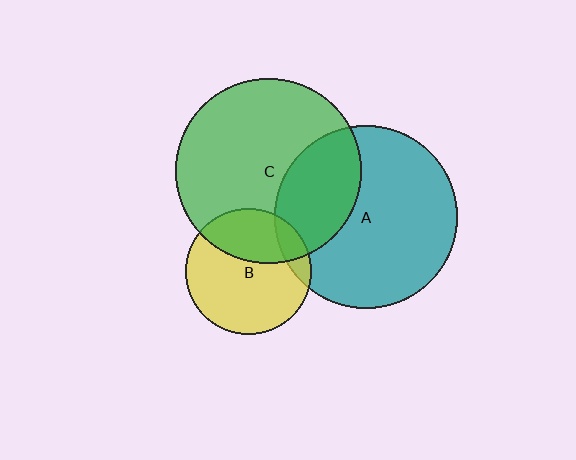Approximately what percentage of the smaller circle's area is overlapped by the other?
Approximately 35%.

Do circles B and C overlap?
Yes.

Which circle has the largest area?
Circle C (green).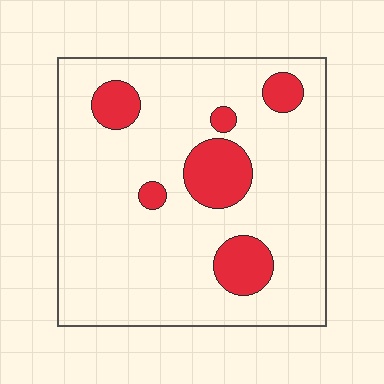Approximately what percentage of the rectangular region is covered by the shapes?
Approximately 15%.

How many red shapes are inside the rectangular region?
6.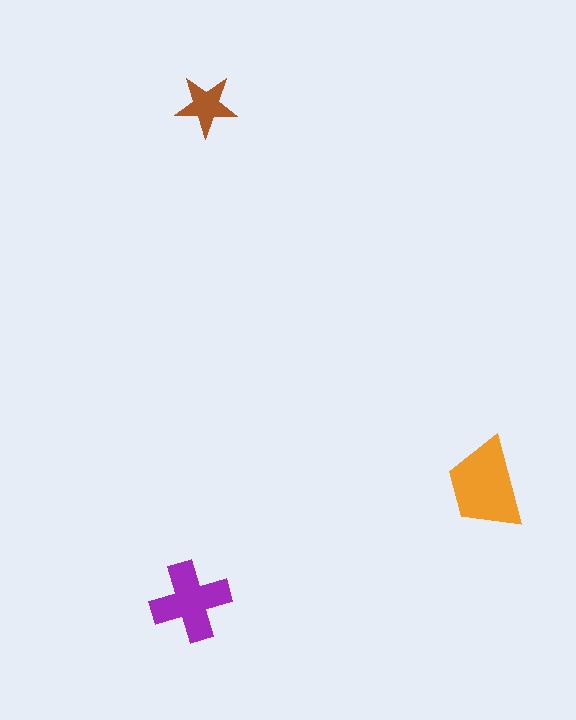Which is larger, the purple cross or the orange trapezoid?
The orange trapezoid.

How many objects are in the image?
There are 3 objects in the image.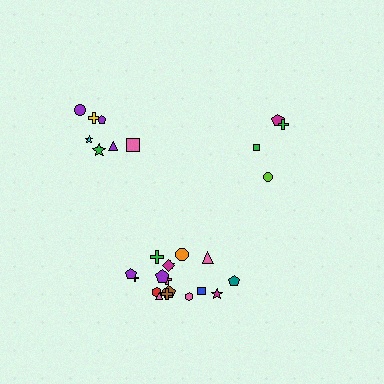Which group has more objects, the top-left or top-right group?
The top-left group.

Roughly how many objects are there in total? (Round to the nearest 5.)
Roughly 30 objects in total.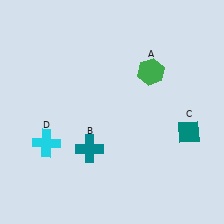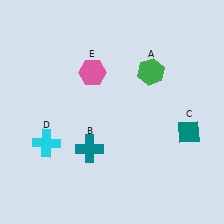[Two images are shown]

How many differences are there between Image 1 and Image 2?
There is 1 difference between the two images.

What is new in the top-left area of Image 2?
A pink hexagon (E) was added in the top-left area of Image 2.